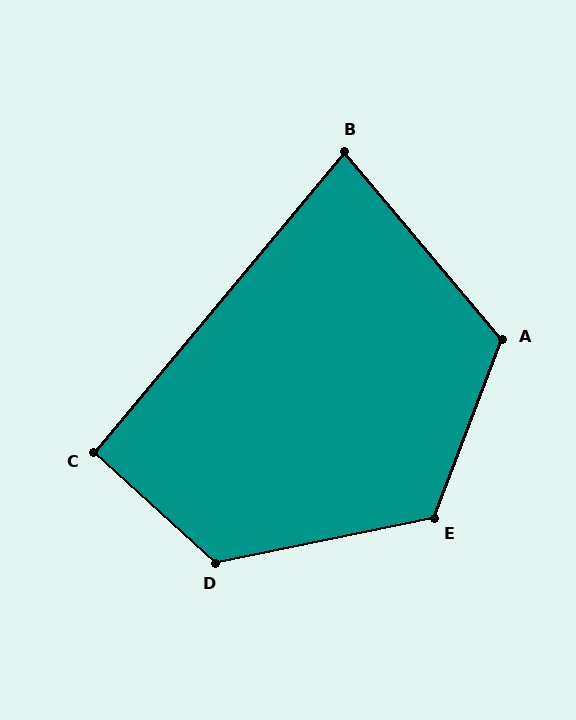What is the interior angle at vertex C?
Approximately 92 degrees (approximately right).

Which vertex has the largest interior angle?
D, at approximately 126 degrees.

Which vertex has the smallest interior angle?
B, at approximately 80 degrees.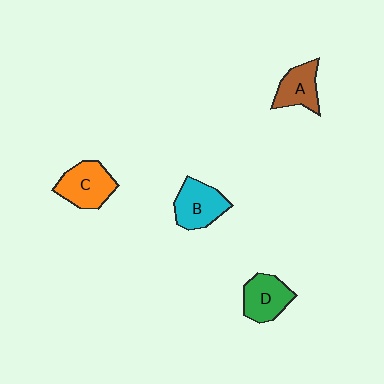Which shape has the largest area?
Shape C (orange).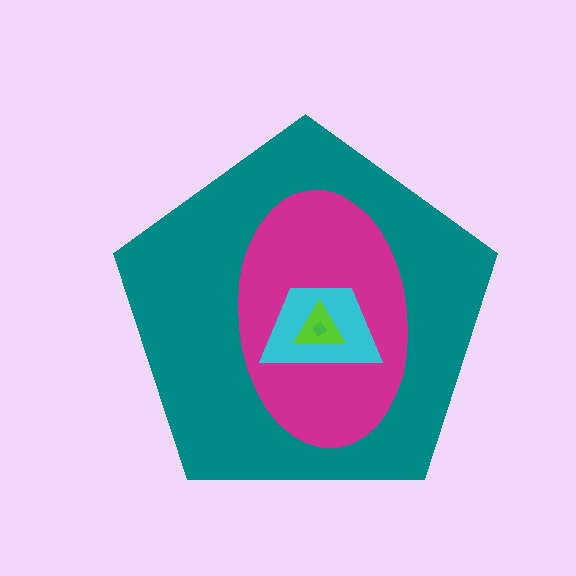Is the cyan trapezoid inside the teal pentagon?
Yes.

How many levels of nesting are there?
5.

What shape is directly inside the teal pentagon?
The magenta ellipse.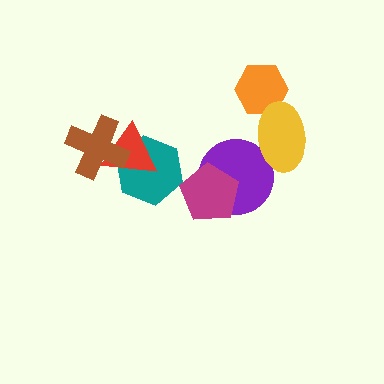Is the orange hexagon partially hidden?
Yes, it is partially covered by another shape.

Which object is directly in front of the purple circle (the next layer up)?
The magenta pentagon is directly in front of the purple circle.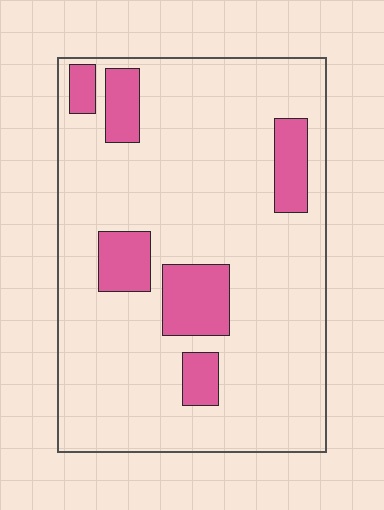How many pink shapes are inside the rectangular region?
6.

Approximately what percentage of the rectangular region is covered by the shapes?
Approximately 15%.